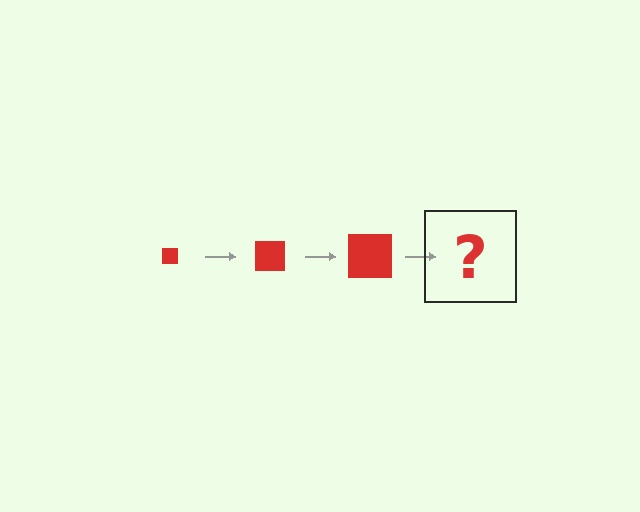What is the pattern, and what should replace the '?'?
The pattern is that the square gets progressively larger each step. The '?' should be a red square, larger than the previous one.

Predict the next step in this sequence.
The next step is a red square, larger than the previous one.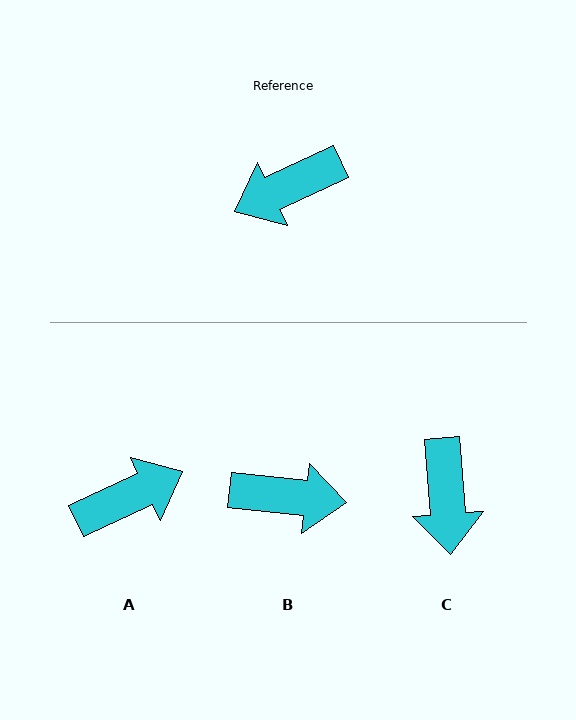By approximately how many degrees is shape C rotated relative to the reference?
Approximately 69 degrees counter-clockwise.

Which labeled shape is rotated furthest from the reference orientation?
A, about 180 degrees away.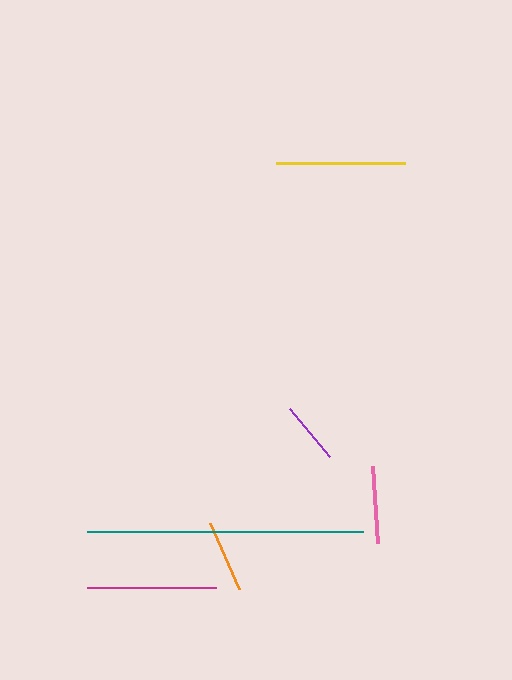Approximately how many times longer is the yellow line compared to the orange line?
The yellow line is approximately 1.8 times the length of the orange line.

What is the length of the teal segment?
The teal segment is approximately 276 pixels long.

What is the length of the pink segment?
The pink segment is approximately 77 pixels long.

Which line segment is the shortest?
The purple line is the shortest at approximately 62 pixels.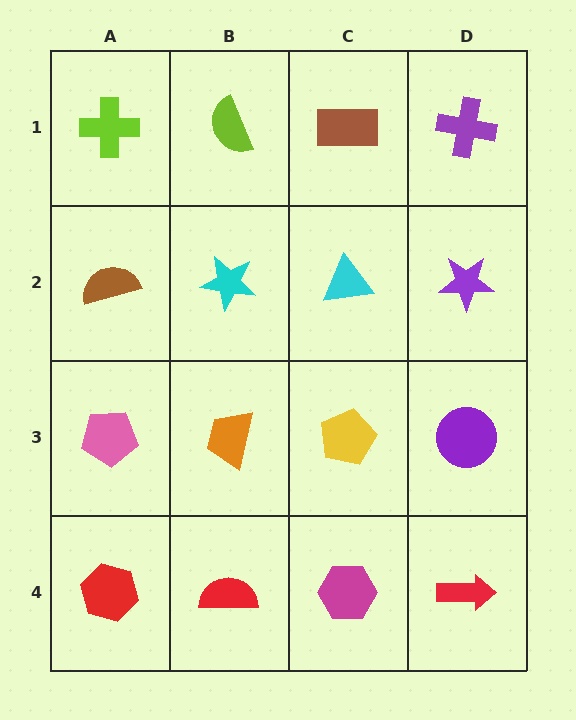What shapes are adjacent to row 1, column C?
A cyan triangle (row 2, column C), a lime semicircle (row 1, column B), a purple cross (row 1, column D).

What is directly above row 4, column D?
A purple circle.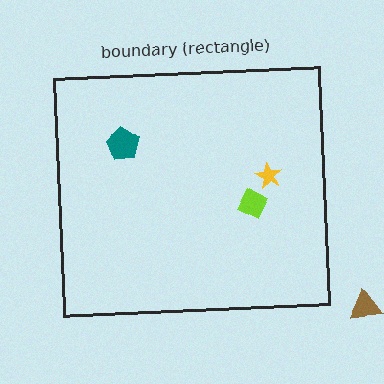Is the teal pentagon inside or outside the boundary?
Inside.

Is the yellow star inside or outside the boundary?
Inside.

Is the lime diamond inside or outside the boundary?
Inside.